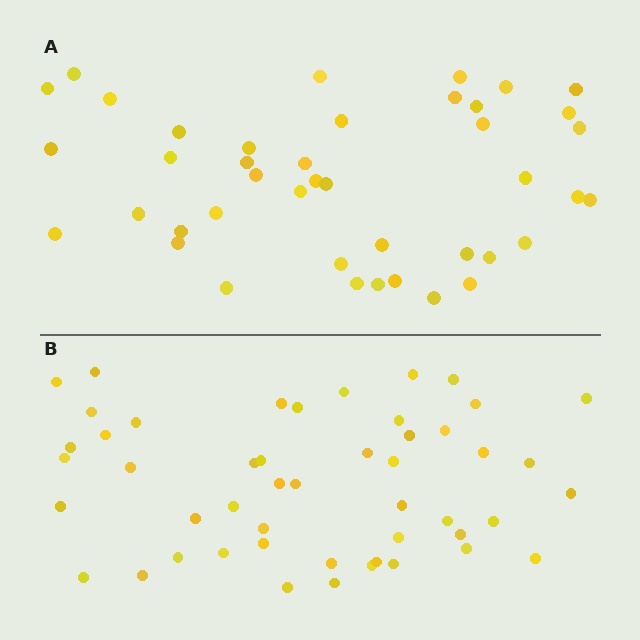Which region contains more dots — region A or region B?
Region B (the bottom region) has more dots.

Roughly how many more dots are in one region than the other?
Region B has roughly 8 or so more dots than region A.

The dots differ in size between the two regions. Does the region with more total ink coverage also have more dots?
No. Region A has more total ink coverage because its dots are larger, but region B actually contains more individual dots. Total area can be misleading — the number of items is what matters here.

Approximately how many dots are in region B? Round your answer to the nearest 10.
About 50 dots. (The exact count is 49, which rounds to 50.)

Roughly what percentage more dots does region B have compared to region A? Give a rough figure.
About 15% more.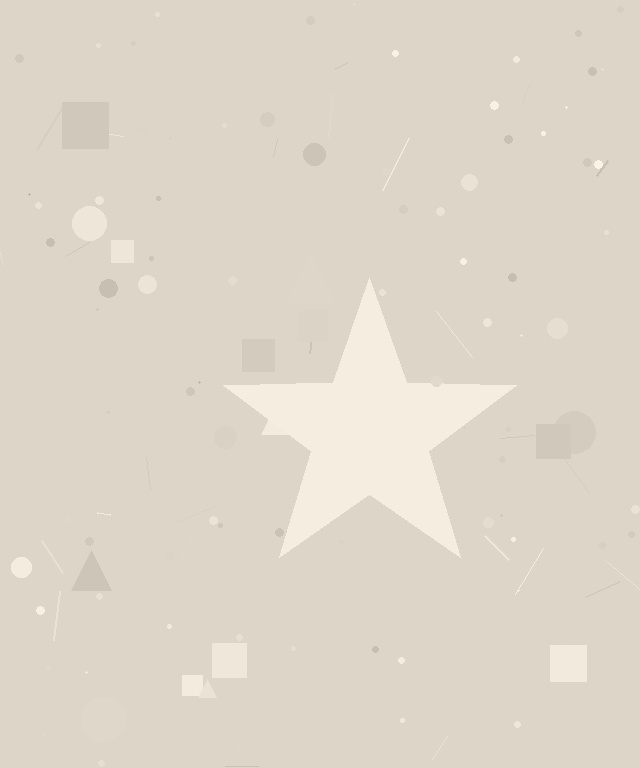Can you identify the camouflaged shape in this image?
The camouflaged shape is a star.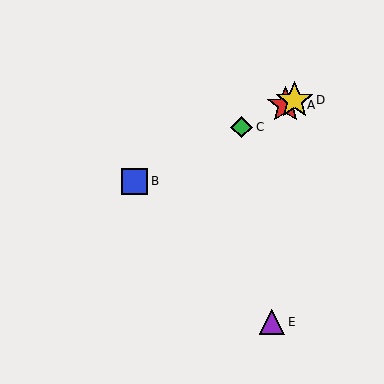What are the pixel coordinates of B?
Object B is at (135, 181).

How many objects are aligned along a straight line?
4 objects (A, B, C, D) are aligned along a straight line.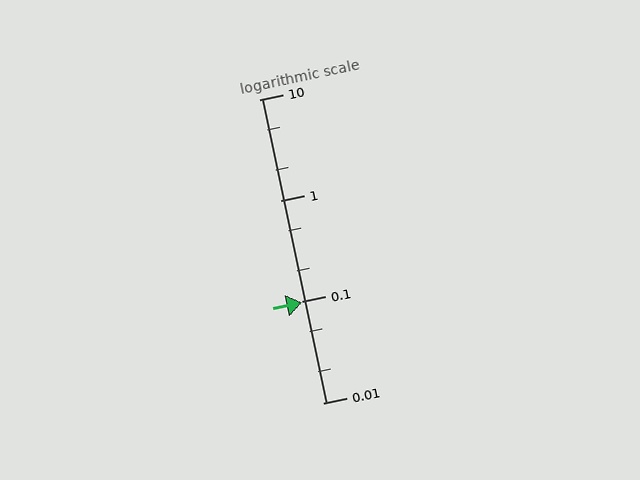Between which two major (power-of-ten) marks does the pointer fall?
The pointer is between 0.01 and 0.1.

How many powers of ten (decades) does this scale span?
The scale spans 3 decades, from 0.01 to 10.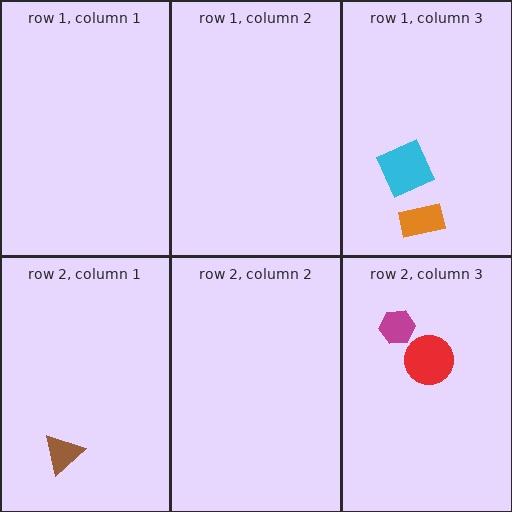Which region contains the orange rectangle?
The row 1, column 3 region.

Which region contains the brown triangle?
The row 2, column 1 region.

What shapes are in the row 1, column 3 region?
The cyan square, the orange rectangle.